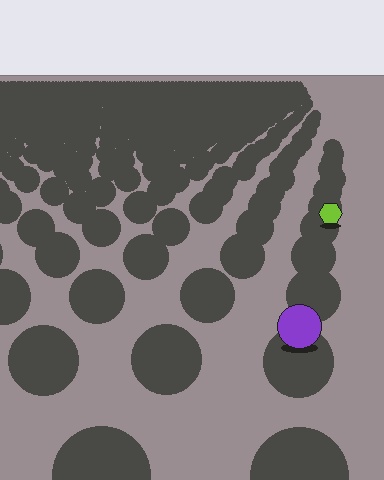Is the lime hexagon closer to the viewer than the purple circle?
No. The purple circle is closer — you can tell from the texture gradient: the ground texture is coarser near it.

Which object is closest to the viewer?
The purple circle is closest. The texture marks near it are larger and more spread out.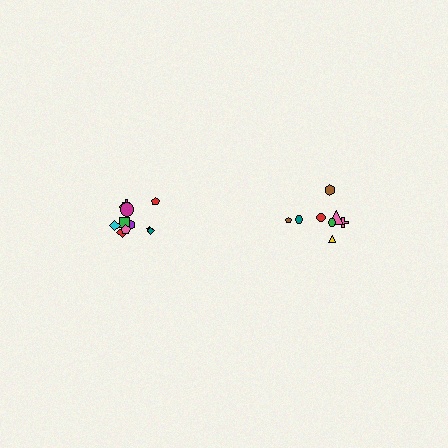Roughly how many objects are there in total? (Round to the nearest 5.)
Roughly 20 objects in total.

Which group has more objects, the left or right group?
The left group.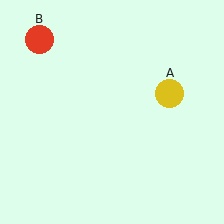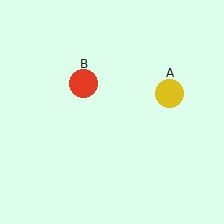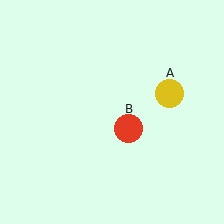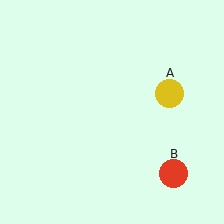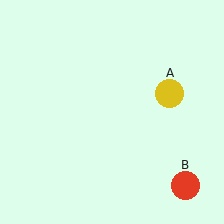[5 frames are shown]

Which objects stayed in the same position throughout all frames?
Yellow circle (object A) remained stationary.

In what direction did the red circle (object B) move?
The red circle (object B) moved down and to the right.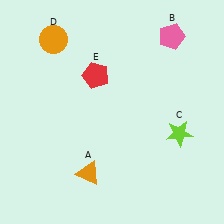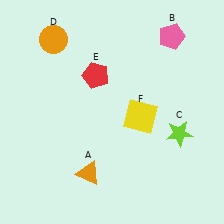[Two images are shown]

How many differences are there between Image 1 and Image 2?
There is 1 difference between the two images.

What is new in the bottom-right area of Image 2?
A yellow square (F) was added in the bottom-right area of Image 2.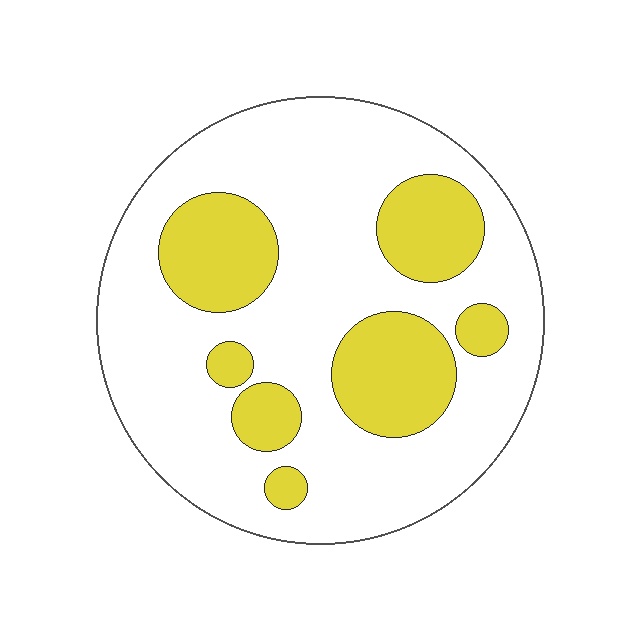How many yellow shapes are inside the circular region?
7.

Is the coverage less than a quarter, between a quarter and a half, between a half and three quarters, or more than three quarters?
Between a quarter and a half.